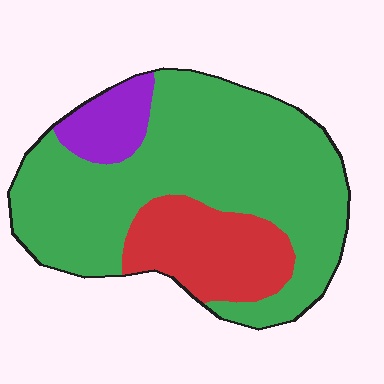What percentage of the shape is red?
Red covers 21% of the shape.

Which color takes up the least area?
Purple, at roughly 10%.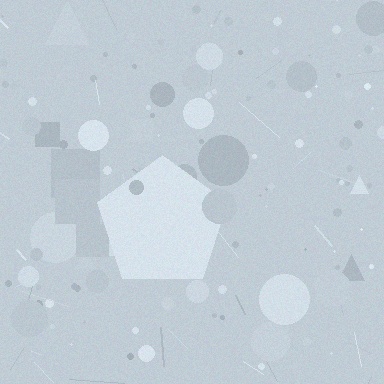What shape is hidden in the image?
A pentagon is hidden in the image.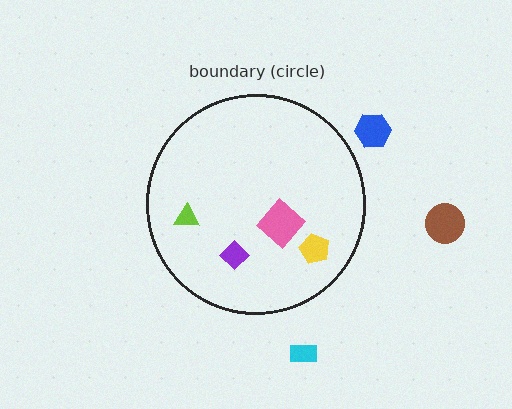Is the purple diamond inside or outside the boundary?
Inside.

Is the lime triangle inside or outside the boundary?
Inside.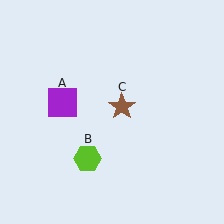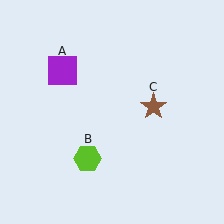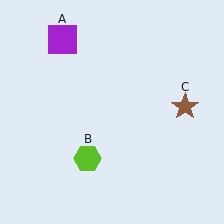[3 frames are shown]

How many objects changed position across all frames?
2 objects changed position: purple square (object A), brown star (object C).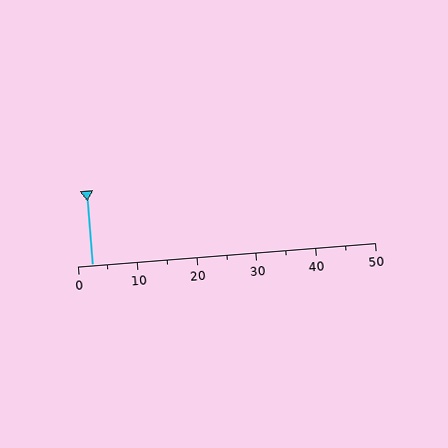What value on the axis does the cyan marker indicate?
The marker indicates approximately 2.5.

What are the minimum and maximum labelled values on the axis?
The axis runs from 0 to 50.